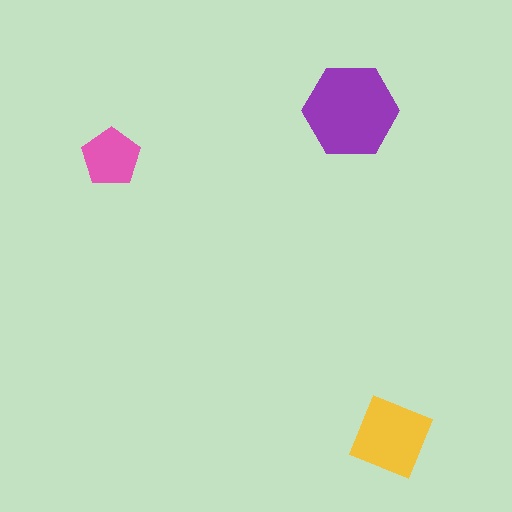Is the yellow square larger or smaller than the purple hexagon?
Smaller.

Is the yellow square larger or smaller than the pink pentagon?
Larger.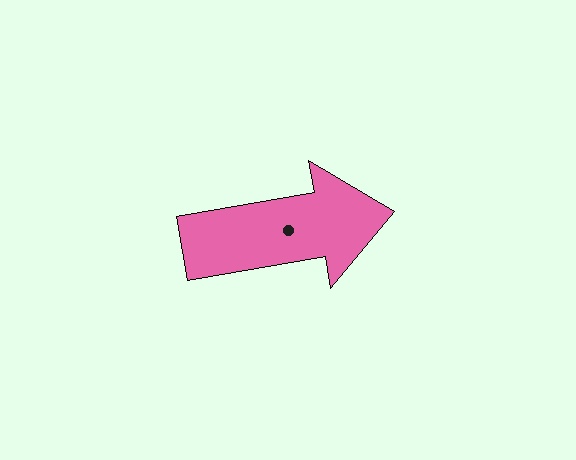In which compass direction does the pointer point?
East.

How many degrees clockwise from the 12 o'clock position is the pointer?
Approximately 80 degrees.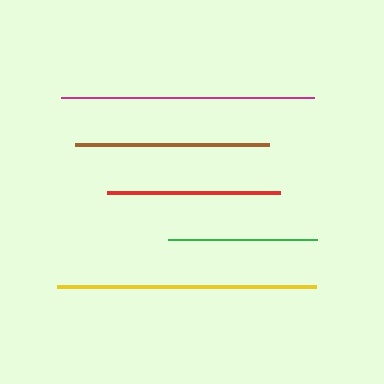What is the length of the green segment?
The green segment is approximately 149 pixels long.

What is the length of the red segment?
The red segment is approximately 173 pixels long.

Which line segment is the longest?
The yellow line is the longest at approximately 259 pixels.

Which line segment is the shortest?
The green line is the shortest at approximately 149 pixels.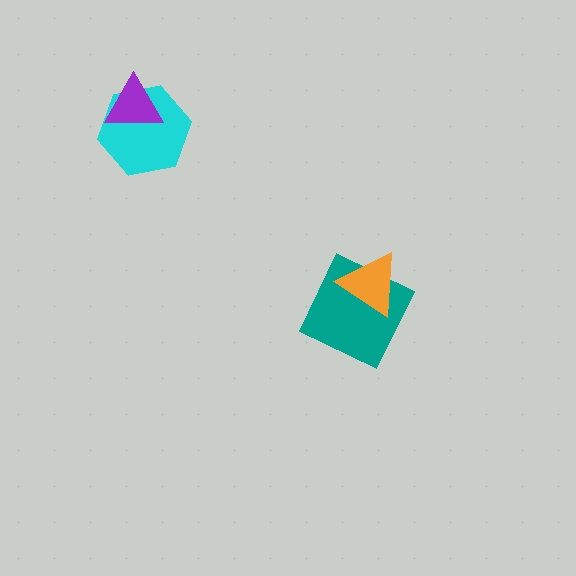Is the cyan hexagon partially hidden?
Yes, it is partially covered by another shape.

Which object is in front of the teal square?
The orange triangle is in front of the teal square.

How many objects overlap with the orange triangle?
1 object overlaps with the orange triangle.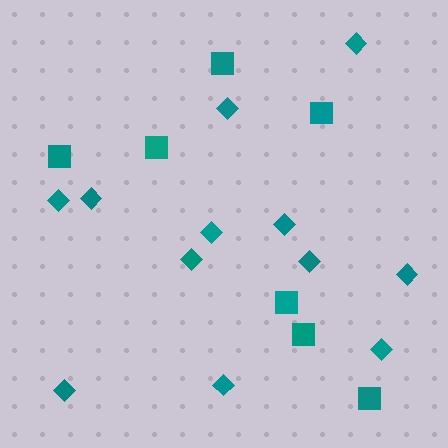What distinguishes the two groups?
There are 2 groups: one group of diamonds (12) and one group of squares (7).